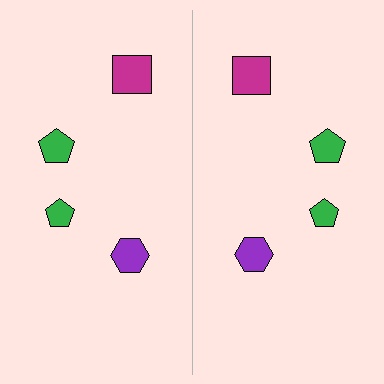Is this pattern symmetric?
Yes, this pattern has bilateral (reflection) symmetry.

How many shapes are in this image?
There are 8 shapes in this image.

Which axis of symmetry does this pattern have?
The pattern has a vertical axis of symmetry running through the center of the image.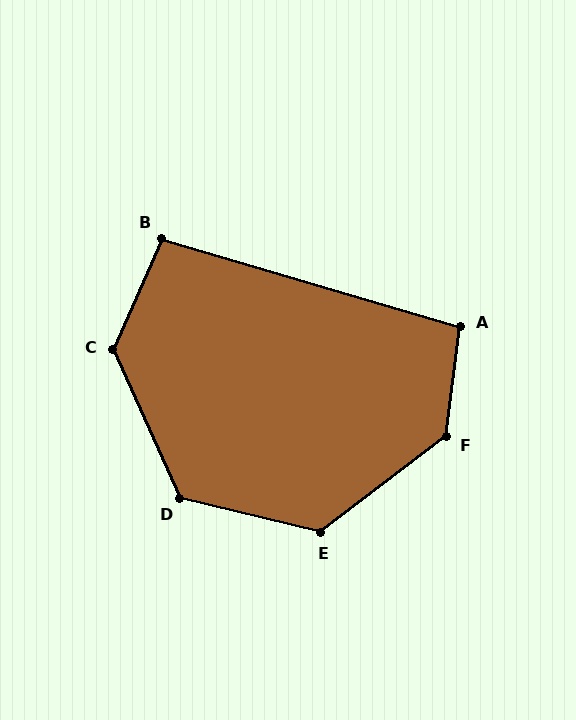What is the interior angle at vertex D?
Approximately 128 degrees (obtuse).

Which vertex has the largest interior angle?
F, at approximately 135 degrees.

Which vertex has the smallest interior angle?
B, at approximately 97 degrees.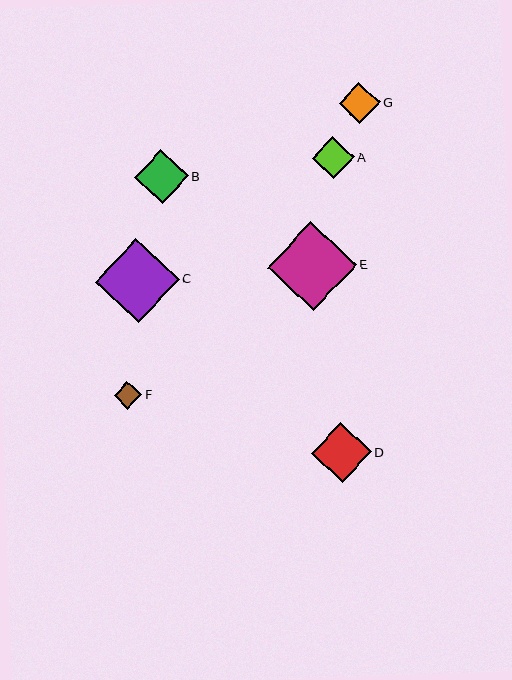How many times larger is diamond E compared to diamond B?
Diamond E is approximately 1.7 times the size of diamond B.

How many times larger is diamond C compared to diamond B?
Diamond C is approximately 1.6 times the size of diamond B.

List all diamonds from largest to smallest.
From largest to smallest: E, C, D, B, A, G, F.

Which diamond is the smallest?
Diamond F is the smallest with a size of approximately 28 pixels.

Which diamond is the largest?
Diamond E is the largest with a size of approximately 89 pixels.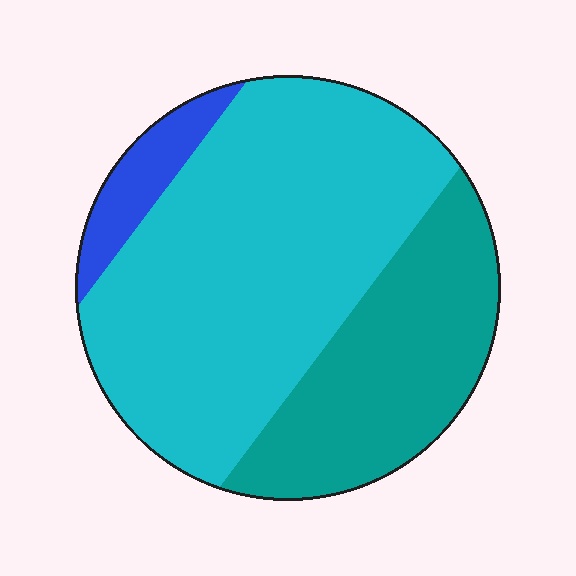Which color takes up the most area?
Cyan, at roughly 60%.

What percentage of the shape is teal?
Teal covers roughly 30% of the shape.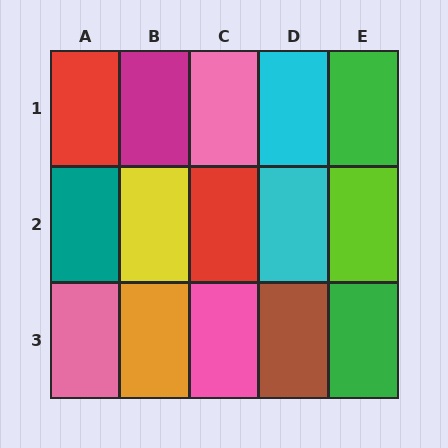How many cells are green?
2 cells are green.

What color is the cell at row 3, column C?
Pink.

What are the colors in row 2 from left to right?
Teal, yellow, red, cyan, lime.